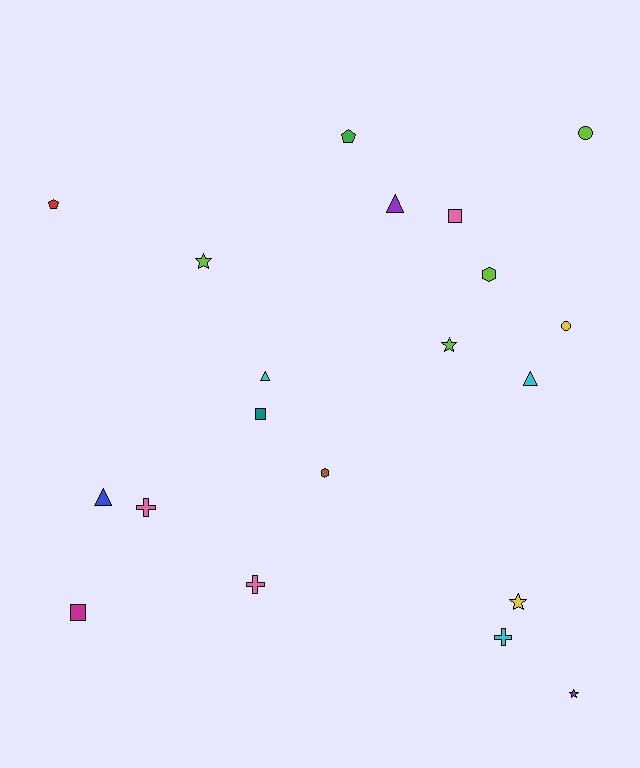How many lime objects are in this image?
There are 4 lime objects.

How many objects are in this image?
There are 20 objects.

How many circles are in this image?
There are 2 circles.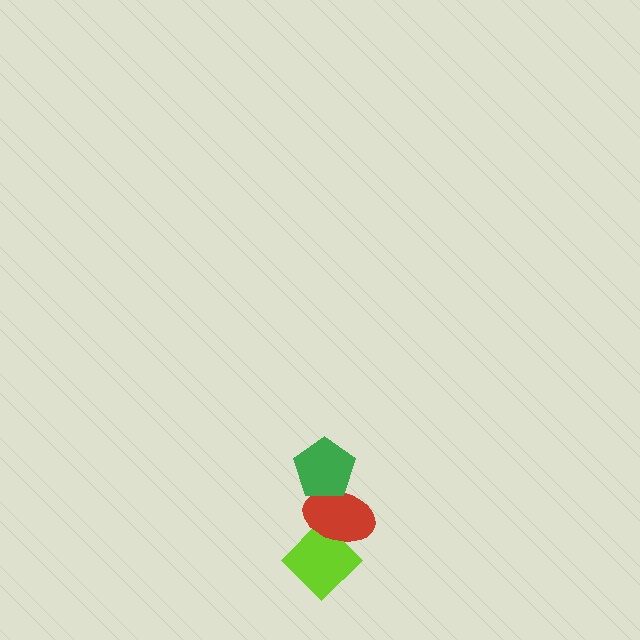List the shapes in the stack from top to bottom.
From top to bottom: the green pentagon, the red ellipse, the lime diamond.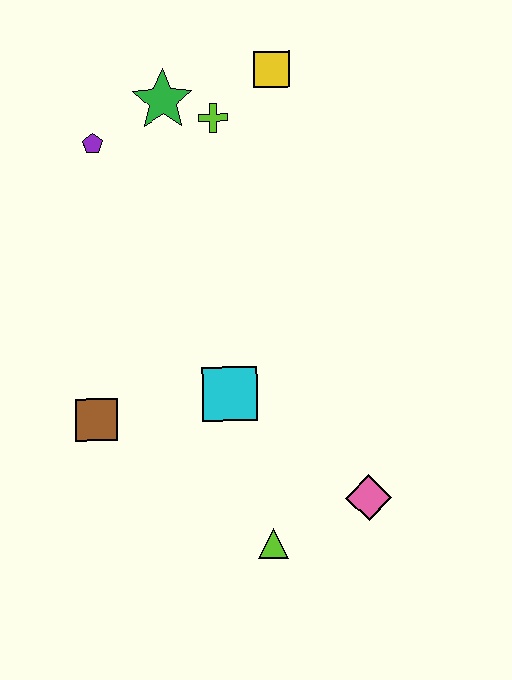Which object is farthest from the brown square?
The yellow square is farthest from the brown square.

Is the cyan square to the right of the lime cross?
Yes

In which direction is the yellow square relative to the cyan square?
The yellow square is above the cyan square.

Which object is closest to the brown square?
The cyan square is closest to the brown square.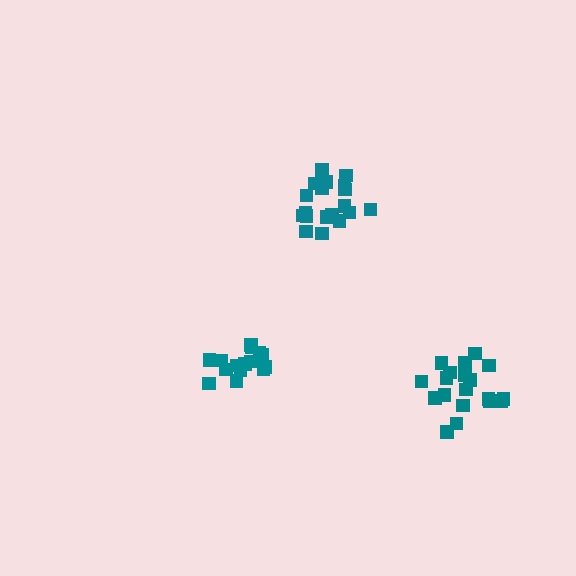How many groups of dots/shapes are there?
There are 3 groups.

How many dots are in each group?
Group 1: 19 dots, Group 2: 15 dots, Group 3: 19 dots (53 total).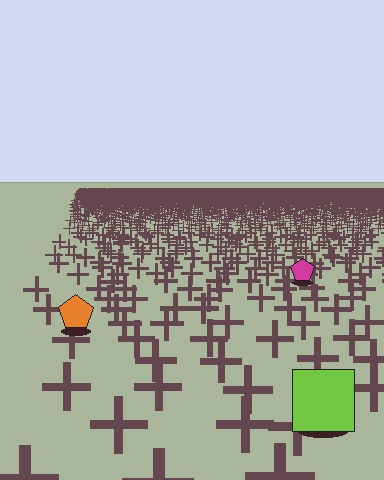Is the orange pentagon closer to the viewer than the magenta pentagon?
Yes. The orange pentagon is closer — you can tell from the texture gradient: the ground texture is coarser near it.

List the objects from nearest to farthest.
From nearest to farthest: the lime square, the orange pentagon, the magenta pentagon.